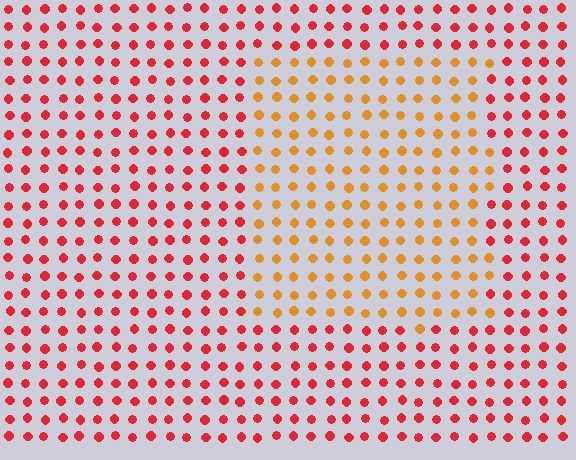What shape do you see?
I see a rectangle.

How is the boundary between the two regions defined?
The boundary is defined purely by a slight shift in hue (about 38 degrees). Spacing, size, and orientation are identical on both sides.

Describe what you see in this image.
The image is filled with small red elements in a uniform arrangement. A rectangle-shaped region is visible where the elements are tinted to a slightly different hue, forming a subtle color boundary.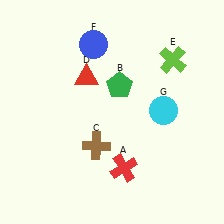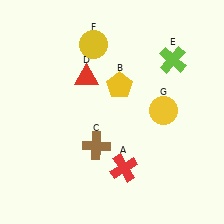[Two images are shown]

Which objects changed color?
B changed from green to yellow. F changed from blue to yellow. G changed from cyan to yellow.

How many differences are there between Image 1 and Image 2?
There are 3 differences between the two images.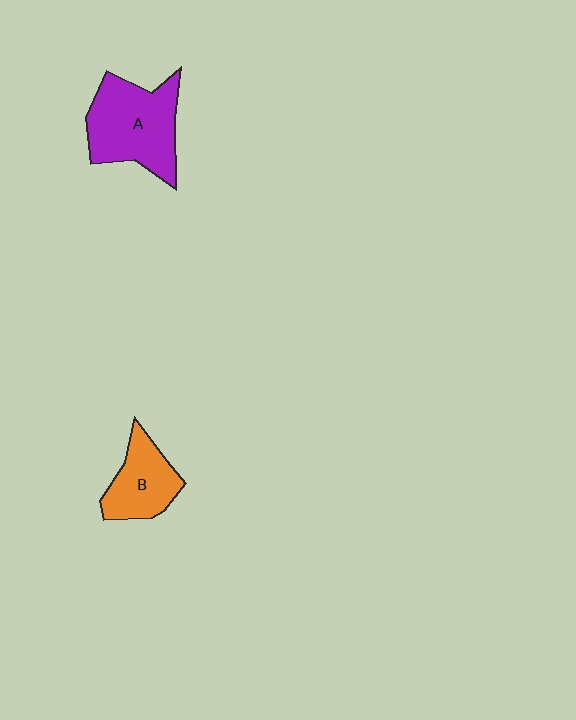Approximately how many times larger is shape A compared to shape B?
Approximately 1.6 times.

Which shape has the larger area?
Shape A (purple).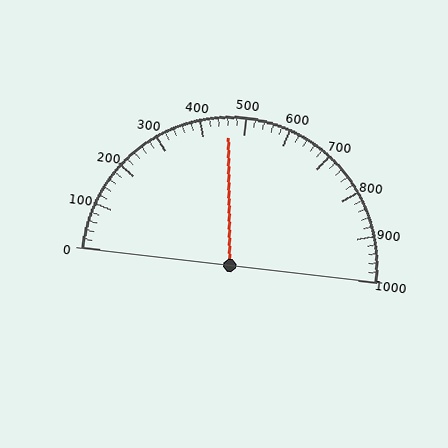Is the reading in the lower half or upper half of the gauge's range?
The reading is in the lower half of the range (0 to 1000).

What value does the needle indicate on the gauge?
The needle indicates approximately 460.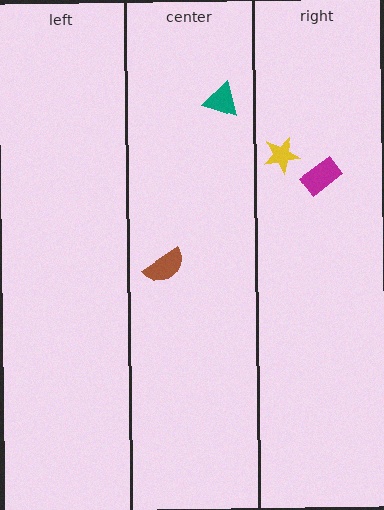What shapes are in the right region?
The yellow star, the magenta rectangle.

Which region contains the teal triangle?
The center region.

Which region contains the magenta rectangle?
The right region.